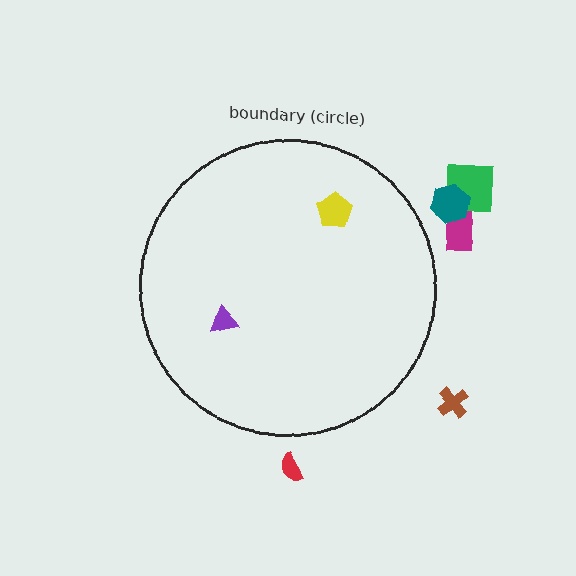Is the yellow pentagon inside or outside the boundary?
Inside.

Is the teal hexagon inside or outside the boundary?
Outside.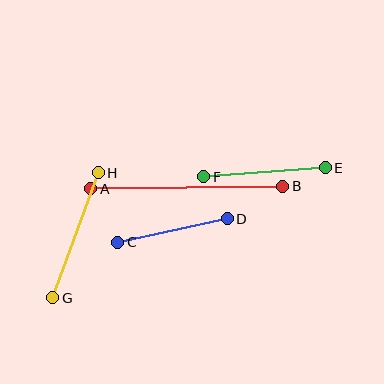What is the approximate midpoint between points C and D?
The midpoint is at approximately (173, 230) pixels.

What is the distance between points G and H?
The distance is approximately 133 pixels.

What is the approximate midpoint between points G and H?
The midpoint is at approximately (75, 235) pixels.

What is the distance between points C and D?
The distance is approximately 112 pixels.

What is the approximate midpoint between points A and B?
The midpoint is at approximately (187, 188) pixels.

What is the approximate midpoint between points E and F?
The midpoint is at approximately (265, 172) pixels.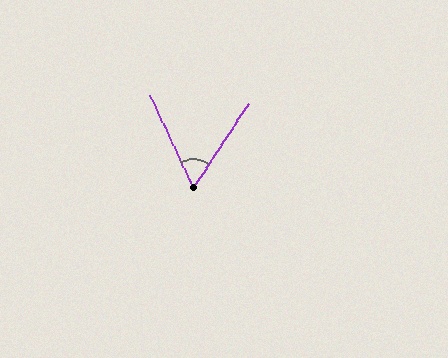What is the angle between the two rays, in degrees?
Approximately 58 degrees.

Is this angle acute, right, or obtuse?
It is acute.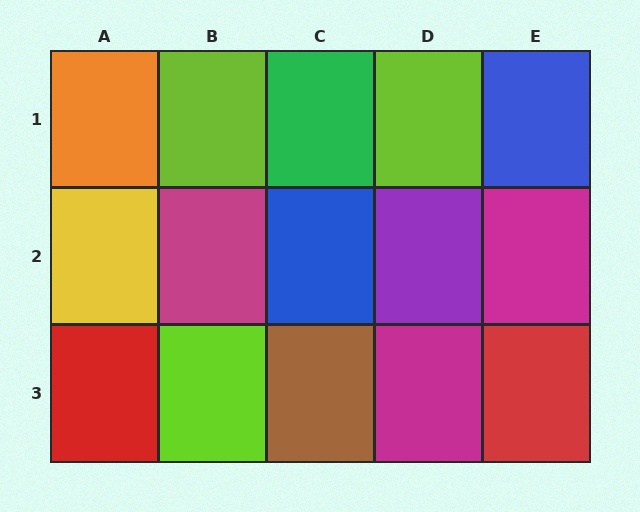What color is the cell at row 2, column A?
Yellow.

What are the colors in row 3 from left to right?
Red, lime, brown, magenta, red.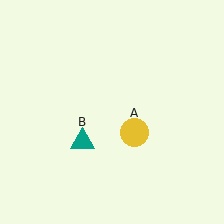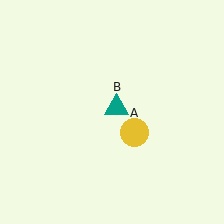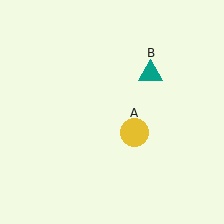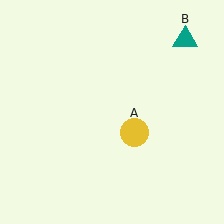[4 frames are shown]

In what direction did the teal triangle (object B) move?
The teal triangle (object B) moved up and to the right.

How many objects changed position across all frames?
1 object changed position: teal triangle (object B).